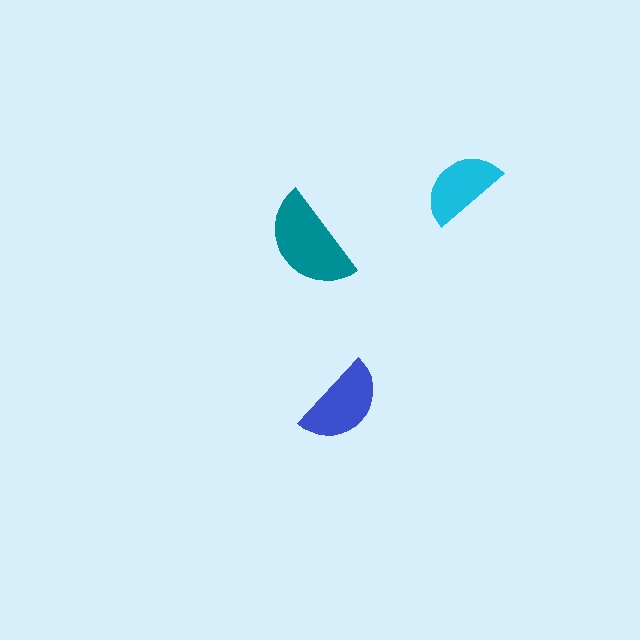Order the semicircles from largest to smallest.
the teal one, the blue one, the cyan one.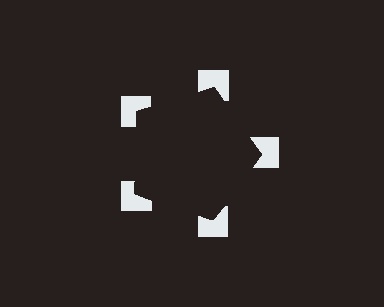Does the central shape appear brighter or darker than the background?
It typically appears slightly darker than the background, even though no actual brightness change is drawn.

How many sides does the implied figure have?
5 sides.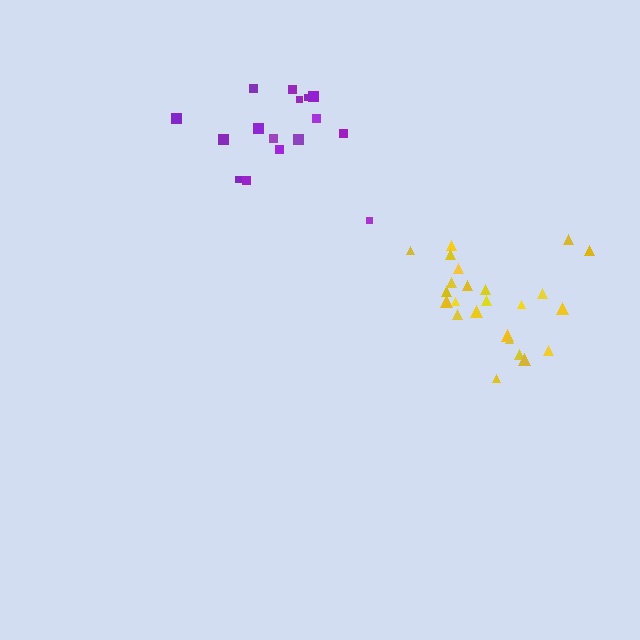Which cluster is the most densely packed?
Yellow.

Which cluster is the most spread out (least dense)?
Purple.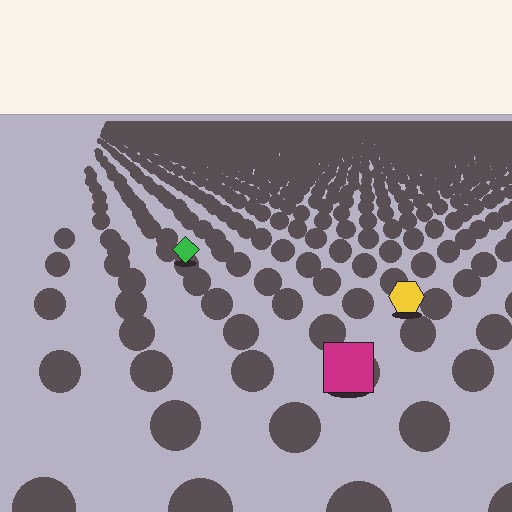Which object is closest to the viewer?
The magenta square is closest. The texture marks near it are larger and more spread out.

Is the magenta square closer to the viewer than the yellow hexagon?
Yes. The magenta square is closer — you can tell from the texture gradient: the ground texture is coarser near it.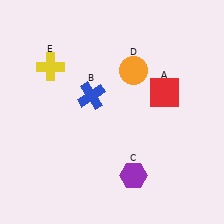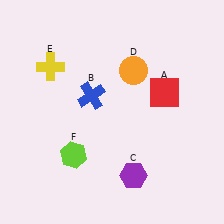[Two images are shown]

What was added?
A lime hexagon (F) was added in Image 2.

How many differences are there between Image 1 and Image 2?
There is 1 difference between the two images.